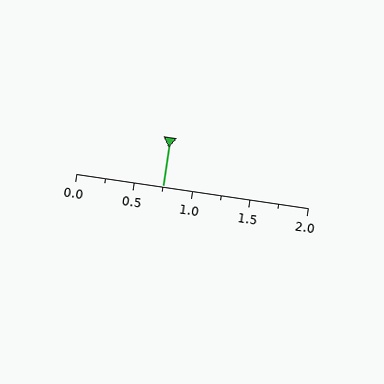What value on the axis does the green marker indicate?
The marker indicates approximately 0.75.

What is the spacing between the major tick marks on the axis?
The major ticks are spaced 0.5 apart.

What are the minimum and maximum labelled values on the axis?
The axis runs from 0.0 to 2.0.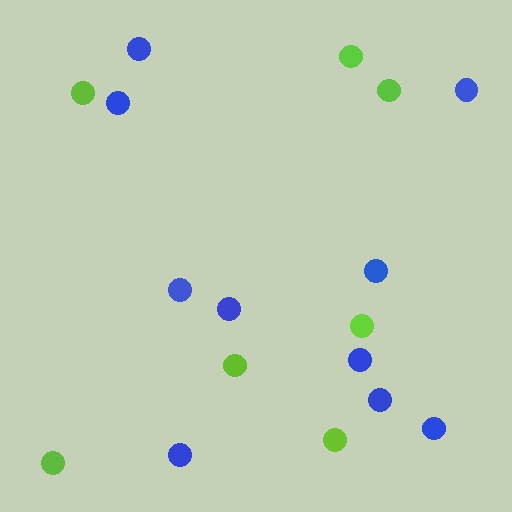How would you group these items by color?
There are 2 groups: one group of lime circles (7) and one group of blue circles (10).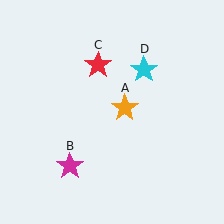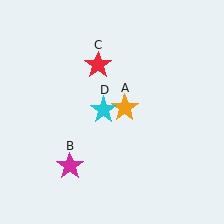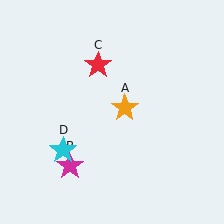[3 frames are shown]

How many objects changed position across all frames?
1 object changed position: cyan star (object D).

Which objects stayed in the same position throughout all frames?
Orange star (object A) and magenta star (object B) and red star (object C) remained stationary.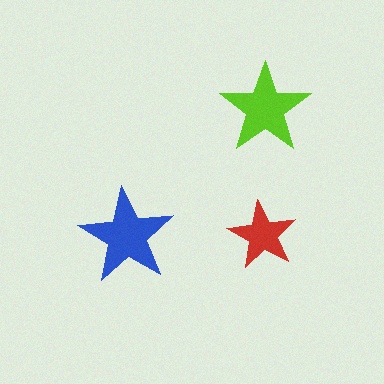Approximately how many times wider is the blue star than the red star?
About 1.5 times wider.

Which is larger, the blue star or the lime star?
The blue one.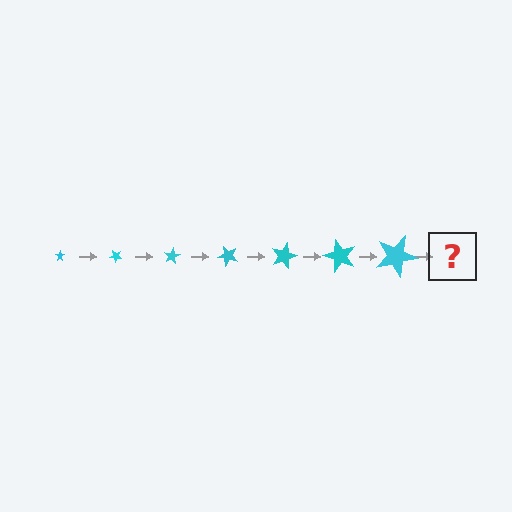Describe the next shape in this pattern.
It should be a star, larger than the previous one and rotated 280 degrees from the start.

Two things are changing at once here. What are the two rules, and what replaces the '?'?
The two rules are that the star grows larger each step and it rotates 40 degrees each step. The '?' should be a star, larger than the previous one and rotated 280 degrees from the start.